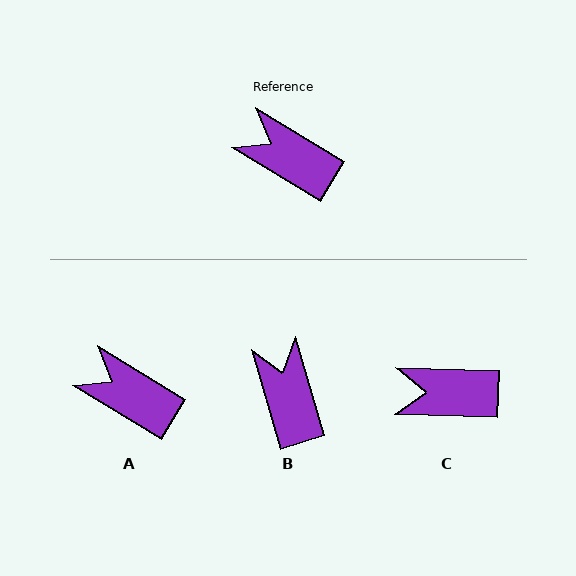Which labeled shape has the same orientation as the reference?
A.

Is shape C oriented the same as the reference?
No, it is off by about 30 degrees.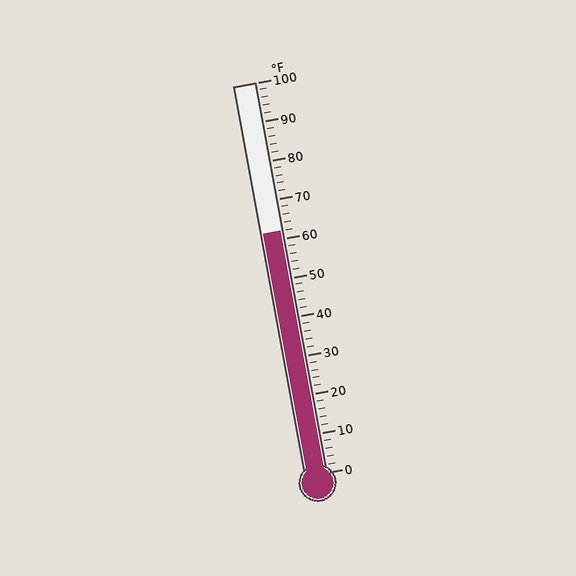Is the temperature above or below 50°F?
The temperature is above 50°F.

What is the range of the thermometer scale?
The thermometer scale ranges from 0°F to 100°F.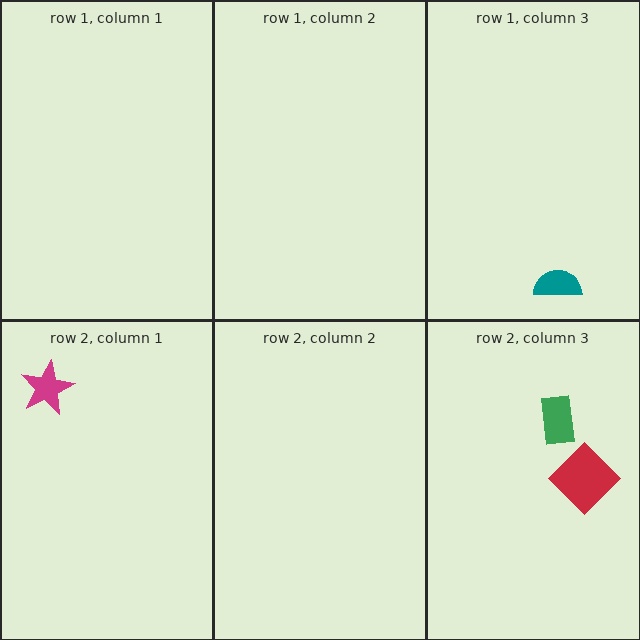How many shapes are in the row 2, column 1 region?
1.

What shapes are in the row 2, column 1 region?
The magenta star.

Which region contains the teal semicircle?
The row 1, column 3 region.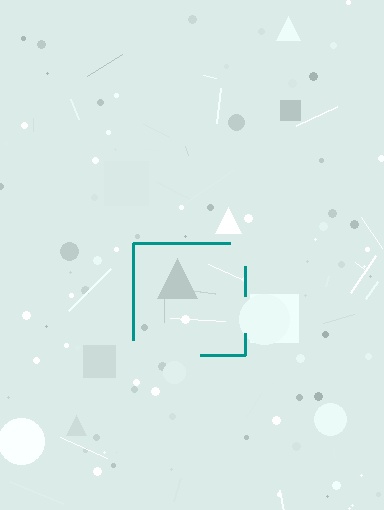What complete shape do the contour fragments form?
The contour fragments form a square.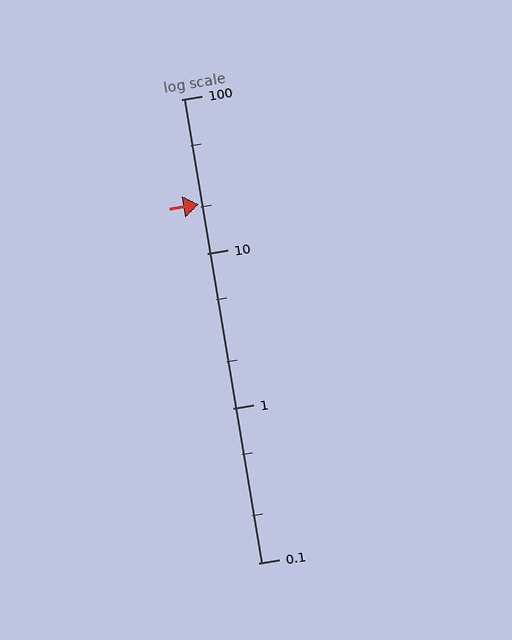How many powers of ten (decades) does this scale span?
The scale spans 3 decades, from 0.1 to 100.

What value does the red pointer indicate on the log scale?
The pointer indicates approximately 21.